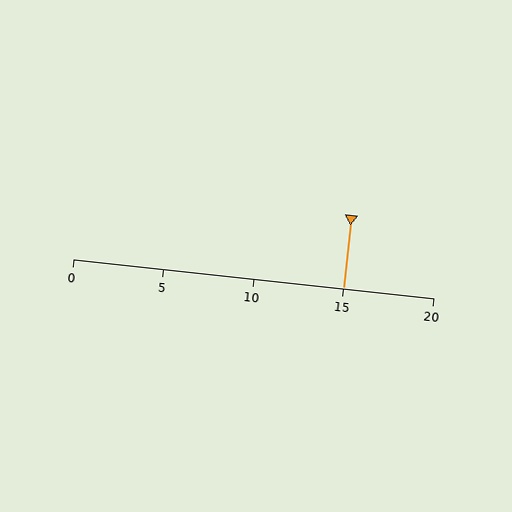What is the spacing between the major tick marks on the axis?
The major ticks are spaced 5 apart.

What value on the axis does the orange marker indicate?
The marker indicates approximately 15.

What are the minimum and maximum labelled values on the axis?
The axis runs from 0 to 20.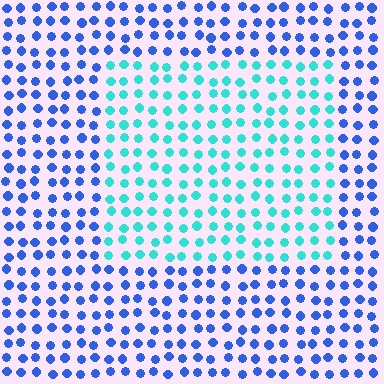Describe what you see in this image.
The image is filled with small blue elements in a uniform arrangement. A rectangle-shaped region is visible where the elements are tinted to a slightly different hue, forming a subtle color boundary.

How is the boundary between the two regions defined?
The boundary is defined purely by a slight shift in hue (about 49 degrees). Spacing, size, and orientation are identical on both sides.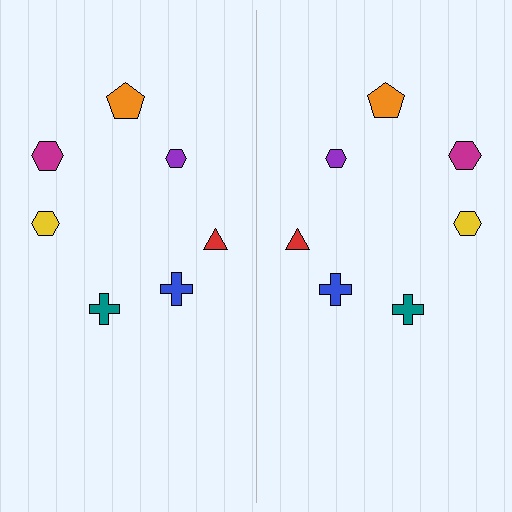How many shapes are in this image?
There are 14 shapes in this image.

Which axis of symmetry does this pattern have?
The pattern has a vertical axis of symmetry running through the center of the image.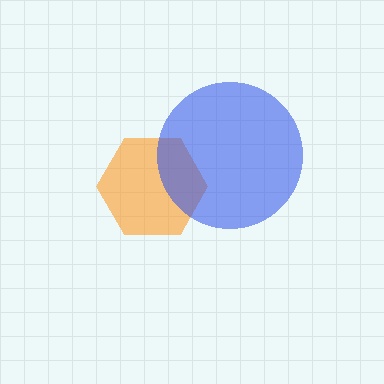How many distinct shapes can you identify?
There are 2 distinct shapes: an orange hexagon, a blue circle.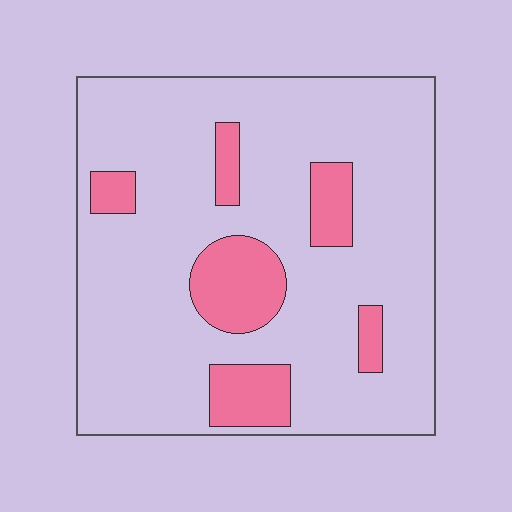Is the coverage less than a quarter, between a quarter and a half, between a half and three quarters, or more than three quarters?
Less than a quarter.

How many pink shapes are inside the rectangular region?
6.